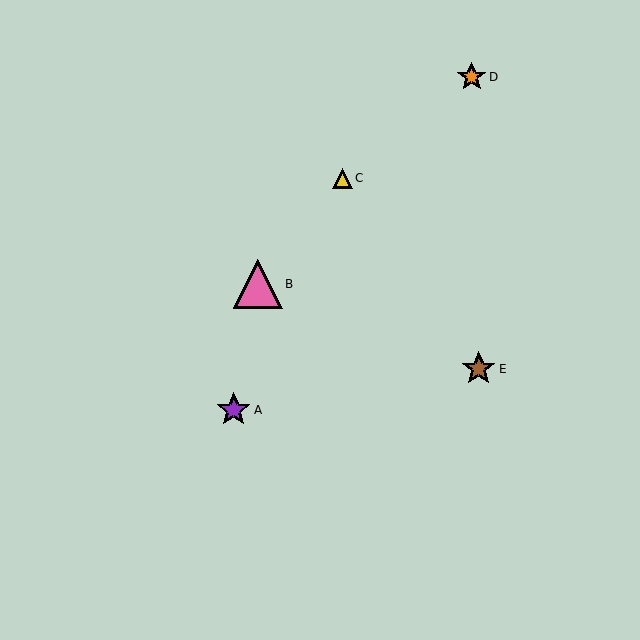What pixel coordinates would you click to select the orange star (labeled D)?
Click at (472, 77) to select the orange star D.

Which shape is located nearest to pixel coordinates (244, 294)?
The pink triangle (labeled B) at (258, 284) is nearest to that location.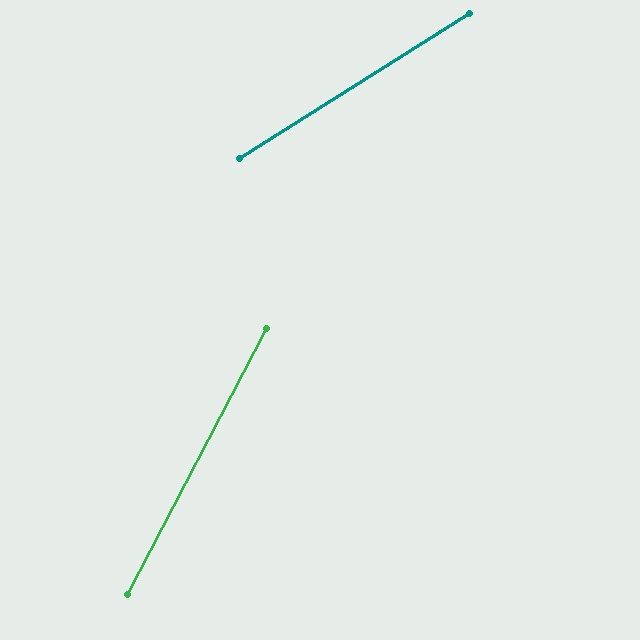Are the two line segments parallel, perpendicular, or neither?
Neither parallel nor perpendicular — they differ by about 30°.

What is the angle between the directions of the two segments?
Approximately 30 degrees.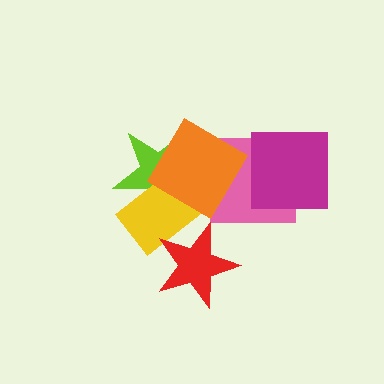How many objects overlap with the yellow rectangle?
3 objects overlap with the yellow rectangle.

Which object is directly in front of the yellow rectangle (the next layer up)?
The red star is directly in front of the yellow rectangle.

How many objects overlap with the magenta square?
1 object overlaps with the magenta square.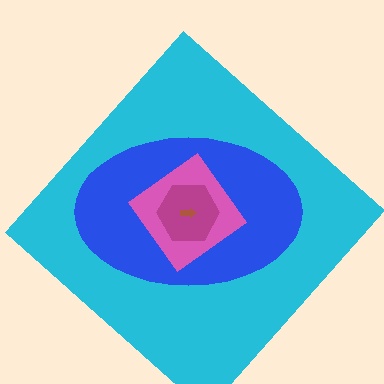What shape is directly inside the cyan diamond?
The blue ellipse.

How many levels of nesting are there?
5.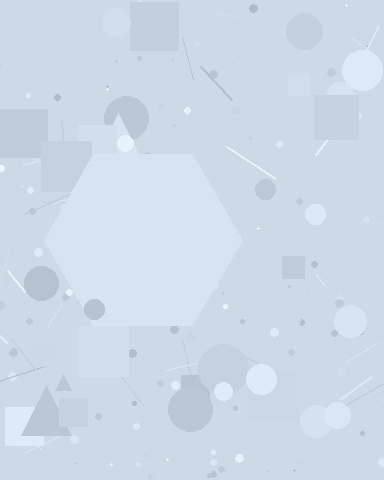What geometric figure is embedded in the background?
A hexagon is embedded in the background.